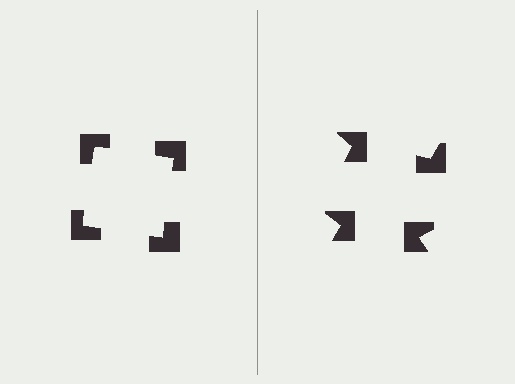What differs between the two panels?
The notched squares are positioned identically on both sides; only the wedge orientations differ. On the left they align to a square; on the right they are misaligned.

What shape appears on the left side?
An illusory square.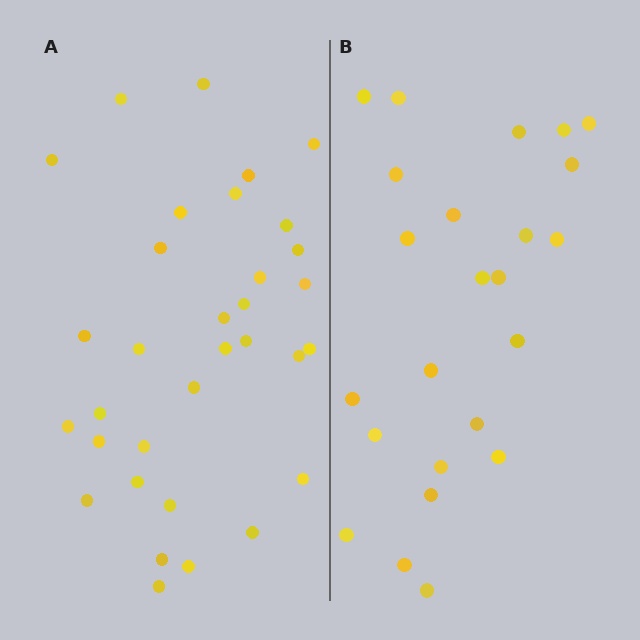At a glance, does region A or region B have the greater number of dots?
Region A (the left region) has more dots.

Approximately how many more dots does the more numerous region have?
Region A has roughly 8 or so more dots than region B.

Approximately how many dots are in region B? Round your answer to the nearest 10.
About 20 dots. (The exact count is 24, which rounds to 20.)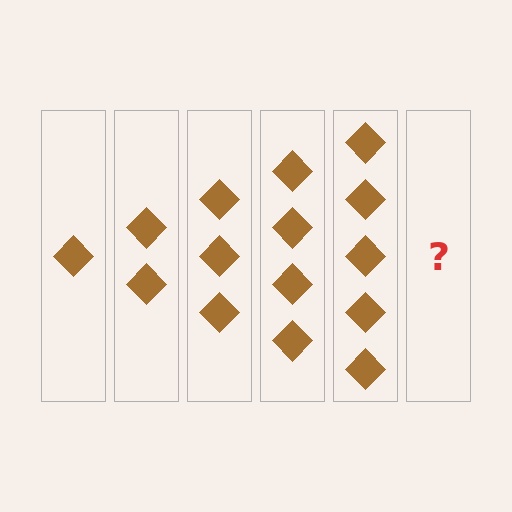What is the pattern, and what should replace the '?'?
The pattern is that each step adds one more diamond. The '?' should be 6 diamonds.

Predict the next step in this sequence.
The next step is 6 diamonds.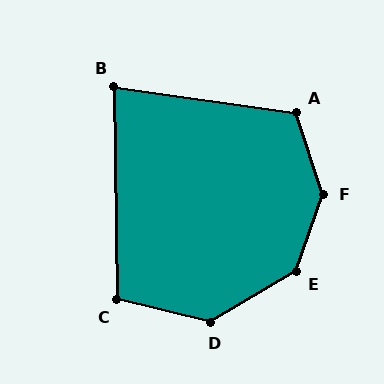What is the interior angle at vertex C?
Approximately 104 degrees (obtuse).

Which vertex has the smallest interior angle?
B, at approximately 81 degrees.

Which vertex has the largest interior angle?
F, at approximately 143 degrees.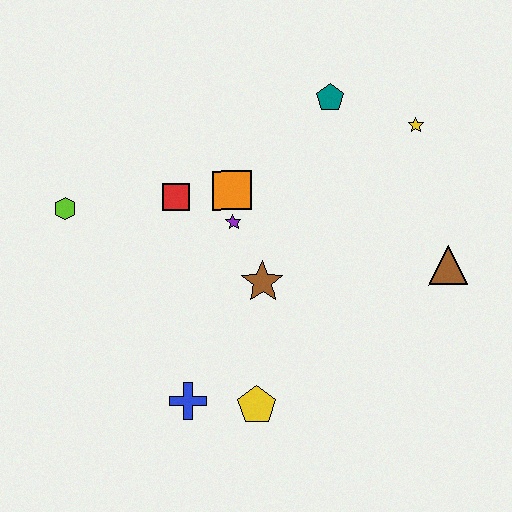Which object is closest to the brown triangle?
The yellow star is closest to the brown triangle.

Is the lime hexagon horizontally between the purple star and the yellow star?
No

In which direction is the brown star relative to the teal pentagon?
The brown star is below the teal pentagon.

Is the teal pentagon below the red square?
No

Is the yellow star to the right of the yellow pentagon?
Yes